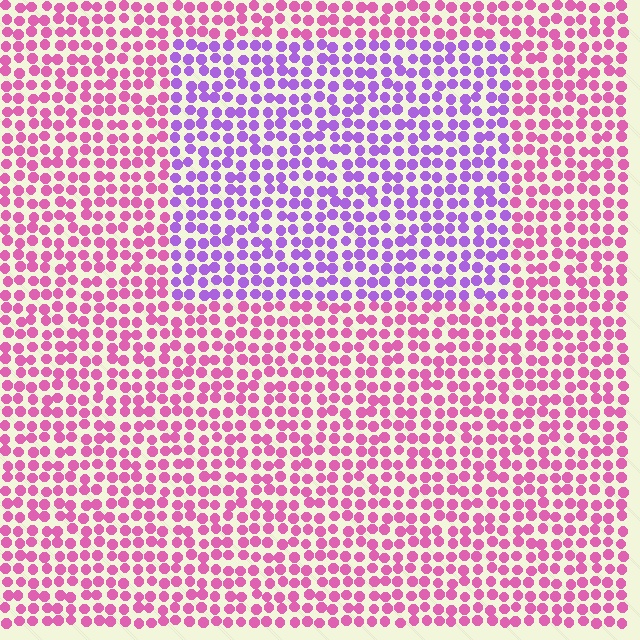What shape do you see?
I see a rectangle.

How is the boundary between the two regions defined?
The boundary is defined purely by a slight shift in hue (about 47 degrees). Spacing, size, and orientation are identical on both sides.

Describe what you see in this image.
The image is filled with small pink elements in a uniform arrangement. A rectangle-shaped region is visible where the elements are tinted to a slightly different hue, forming a subtle color boundary.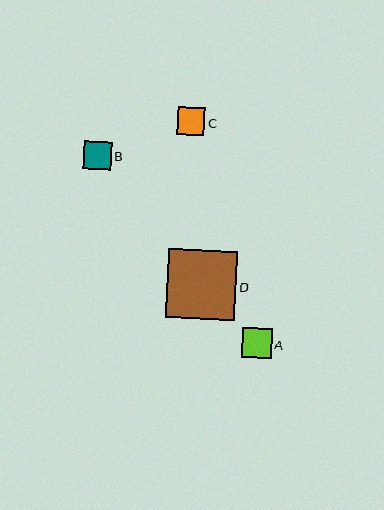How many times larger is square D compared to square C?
Square D is approximately 2.5 times the size of square C.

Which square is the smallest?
Square C is the smallest with a size of approximately 27 pixels.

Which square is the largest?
Square D is the largest with a size of approximately 69 pixels.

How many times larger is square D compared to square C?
Square D is approximately 2.5 times the size of square C.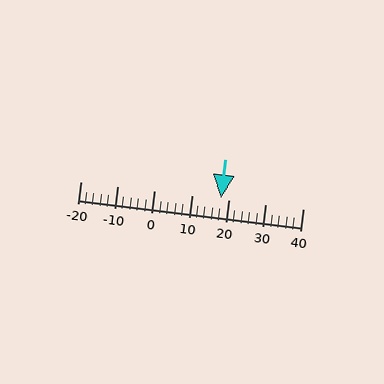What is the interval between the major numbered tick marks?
The major tick marks are spaced 10 units apart.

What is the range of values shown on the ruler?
The ruler shows values from -20 to 40.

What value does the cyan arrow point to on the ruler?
The cyan arrow points to approximately 18.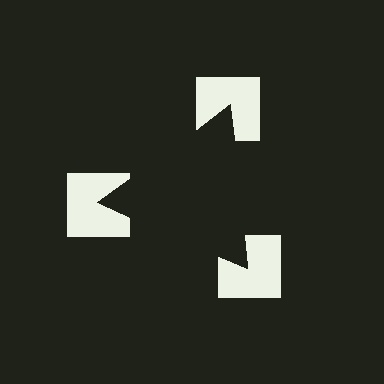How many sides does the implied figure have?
3 sides.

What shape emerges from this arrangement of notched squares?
An illusory triangle — its edges are inferred from the aligned wedge cuts in the notched squares, not physically drawn.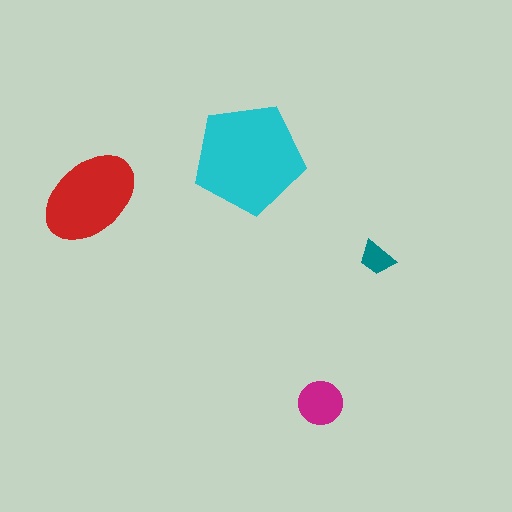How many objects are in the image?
There are 4 objects in the image.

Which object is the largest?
The cyan pentagon.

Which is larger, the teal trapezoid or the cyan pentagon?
The cyan pentagon.